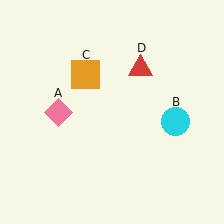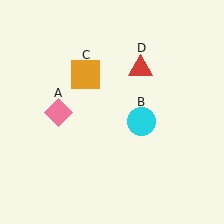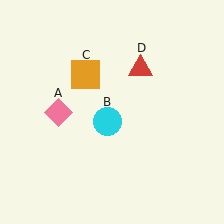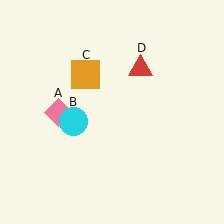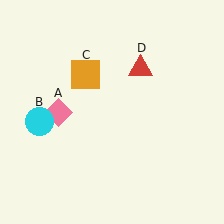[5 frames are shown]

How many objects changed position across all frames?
1 object changed position: cyan circle (object B).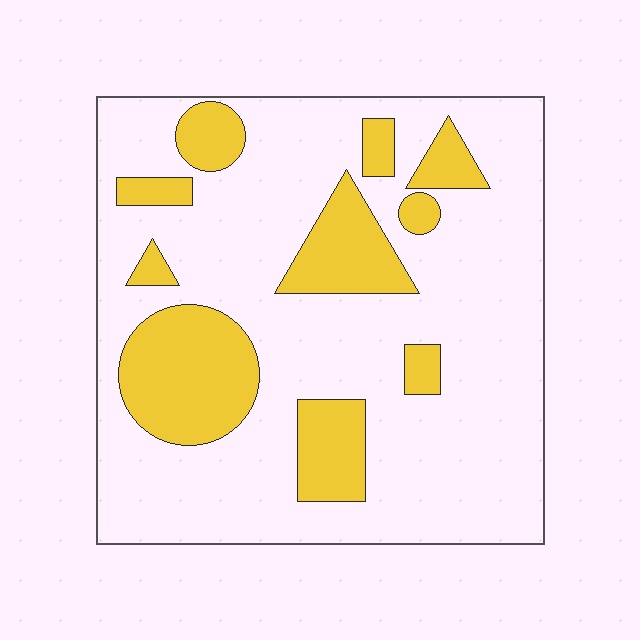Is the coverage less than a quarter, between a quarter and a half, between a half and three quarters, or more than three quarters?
Less than a quarter.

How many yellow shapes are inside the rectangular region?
10.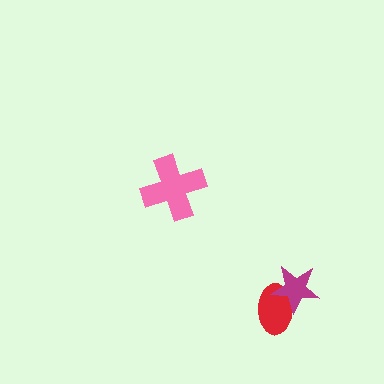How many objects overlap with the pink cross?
0 objects overlap with the pink cross.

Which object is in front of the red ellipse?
The magenta star is in front of the red ellipse.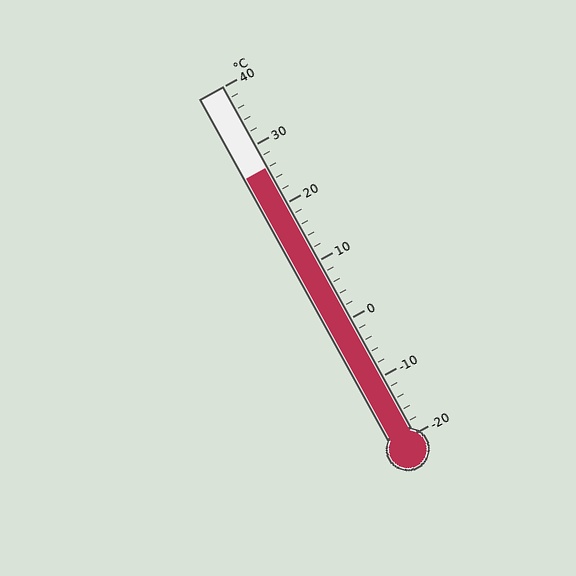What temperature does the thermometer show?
The thermometer shows approximately 26°C.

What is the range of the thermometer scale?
The thermometer scale ranges from -20°C to 40°C.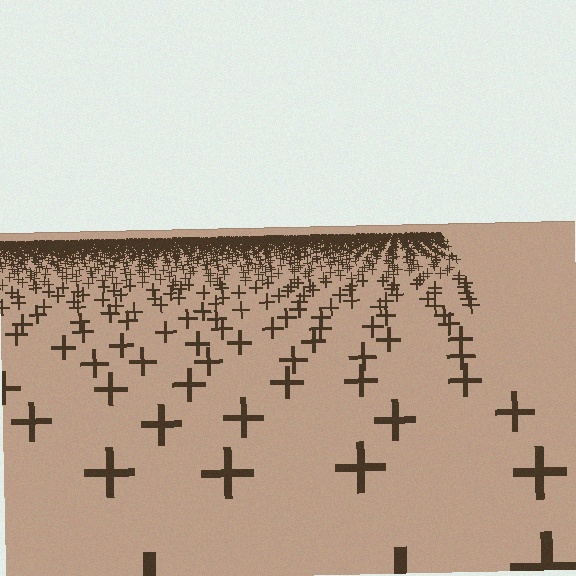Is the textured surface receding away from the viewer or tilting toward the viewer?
The surface is receding away from the viewer. Texture elements get smaller and denser toward the top.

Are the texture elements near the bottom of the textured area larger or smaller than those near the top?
Larger. Near the bottom, elements are closer to the viewer and appear at a bigger on-screen size.